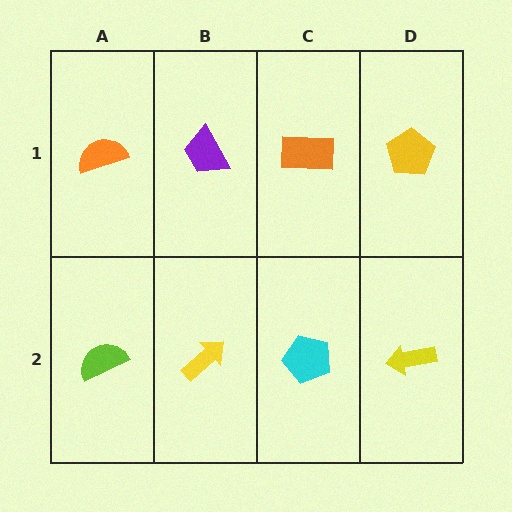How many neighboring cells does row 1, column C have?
3.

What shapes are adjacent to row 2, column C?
An orange rectangle (row 1, column C), a yellow arrow (row 2, column B), a yellow arrow (row 2, column D).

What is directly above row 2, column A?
An orange semicircle.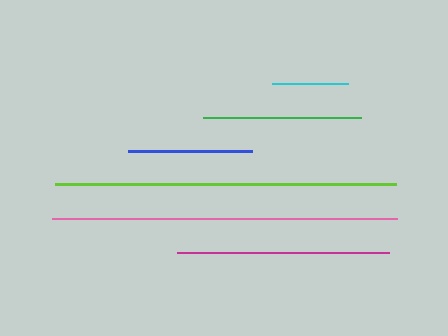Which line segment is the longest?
The pink line is the longest at approximately 345 pixels.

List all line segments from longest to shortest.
From longest to shortest: pink, lime, magenta, green, blue, cyan.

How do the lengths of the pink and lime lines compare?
The pink and lime lines are approximately the same length.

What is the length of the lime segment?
The lime segment is approximately 342 pixels long.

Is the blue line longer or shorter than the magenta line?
The magenta line is longer than the blue line.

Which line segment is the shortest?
The cyan line is the shortest at approximately 76 pixels.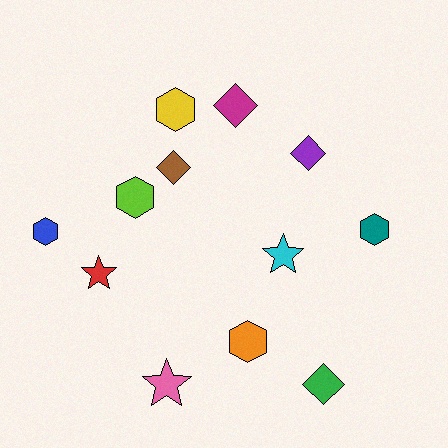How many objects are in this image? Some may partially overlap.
There are 12 objects.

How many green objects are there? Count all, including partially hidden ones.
There is 1 green object.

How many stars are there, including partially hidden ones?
There are 3 stars.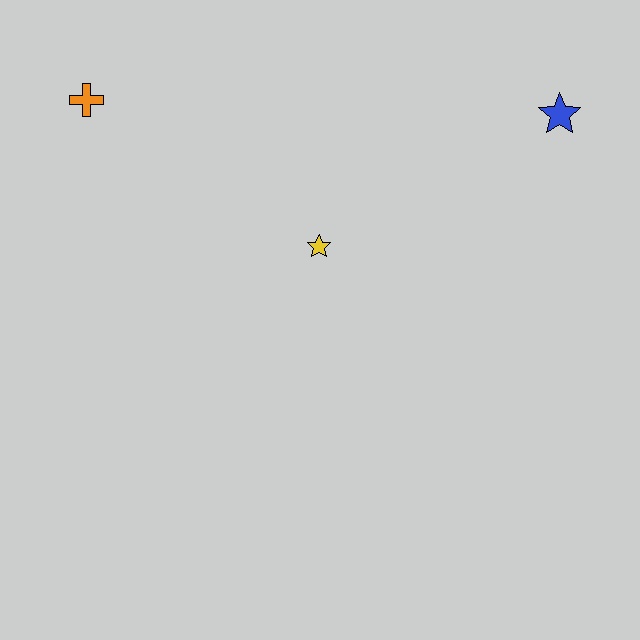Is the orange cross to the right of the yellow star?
No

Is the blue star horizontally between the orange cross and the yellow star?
No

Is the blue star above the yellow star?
Yes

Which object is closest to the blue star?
The yellow star is closest to the blue star.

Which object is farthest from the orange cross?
The blue star is farthest from the orange cross.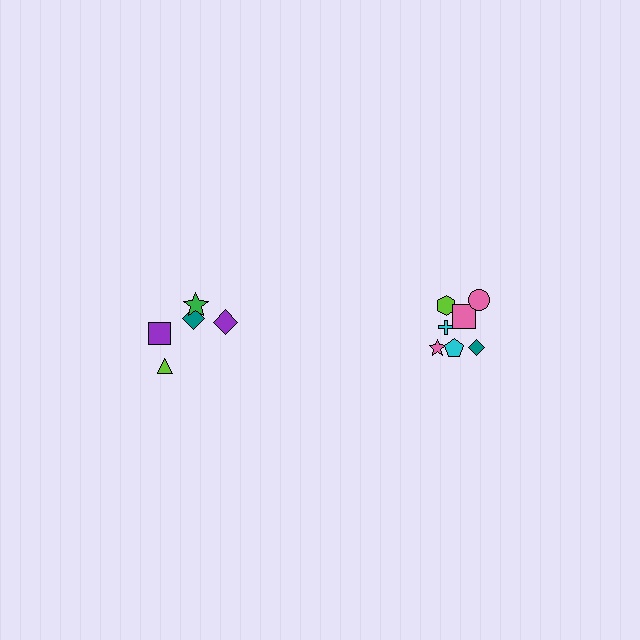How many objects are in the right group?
There are 7 objects.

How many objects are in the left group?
There are 5 objects.